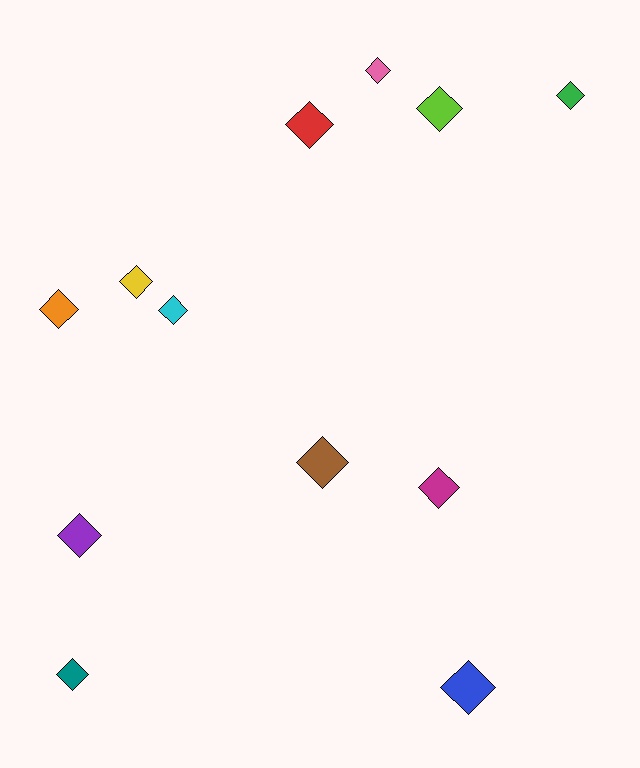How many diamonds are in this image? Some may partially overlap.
There are 12 diamonds.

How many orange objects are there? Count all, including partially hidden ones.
There is 1 orange object.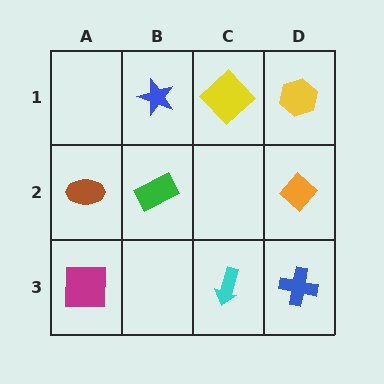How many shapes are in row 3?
3 shapes.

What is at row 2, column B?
A green rectangle.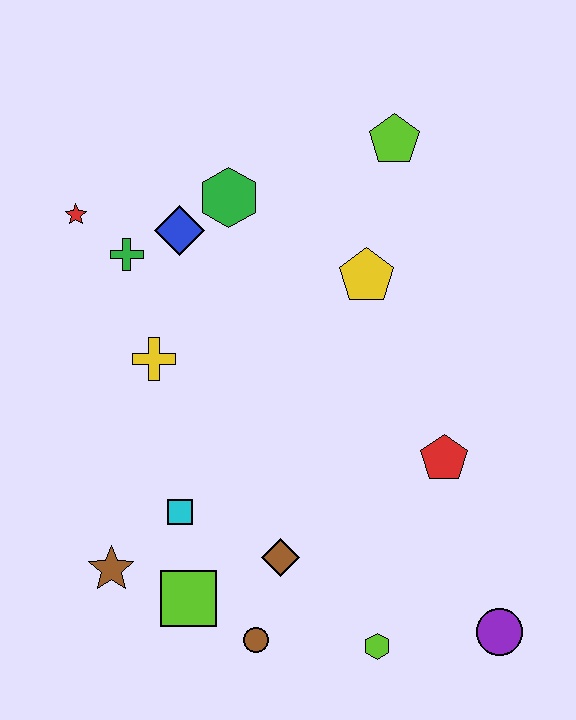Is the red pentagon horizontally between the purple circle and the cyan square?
Yes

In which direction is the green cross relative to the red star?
The green cross is to the right of the red star.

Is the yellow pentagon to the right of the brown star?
Yes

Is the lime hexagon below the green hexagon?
Yes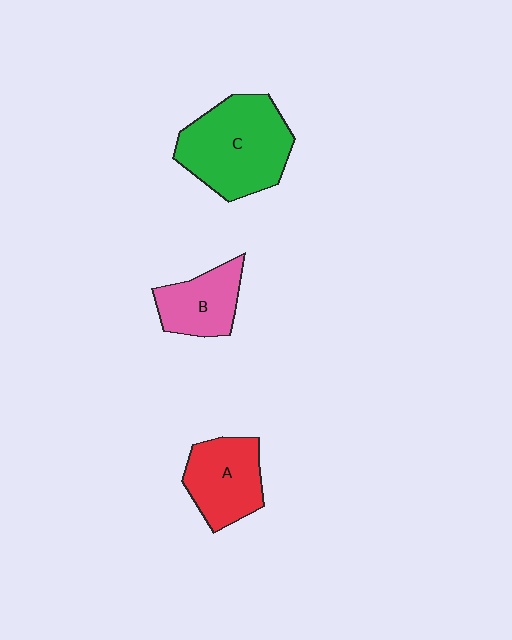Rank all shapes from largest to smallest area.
From largest to smallest: C (green), A (red), B (pink).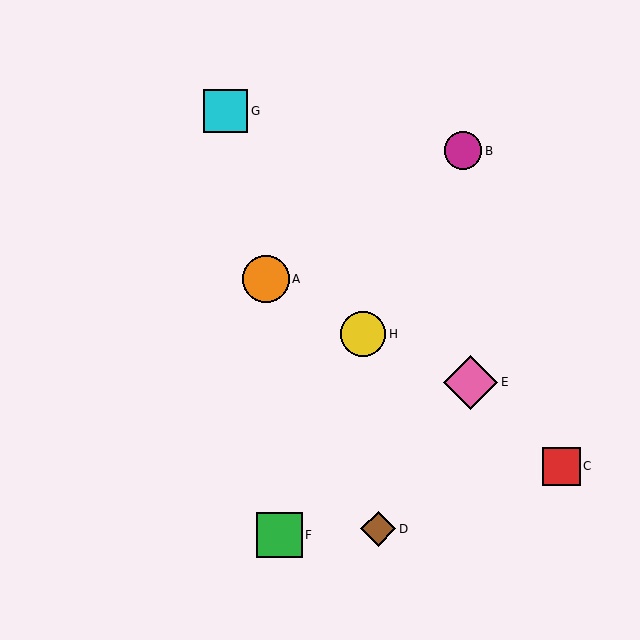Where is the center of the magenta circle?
The center of the magenta circle is at (463, 151).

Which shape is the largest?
The pink diamond (labeled E) is the largest.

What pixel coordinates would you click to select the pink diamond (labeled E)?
Click at (471, 382) to select the pink diamond E.